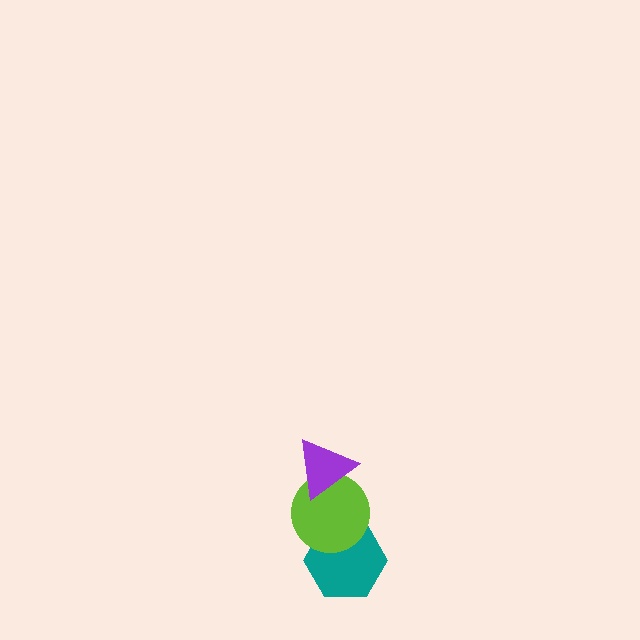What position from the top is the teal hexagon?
The teal hexagon is 3rd from the top.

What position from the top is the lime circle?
The lime circle is 2nd from the top.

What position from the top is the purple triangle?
The purple triangle is 1st from the top.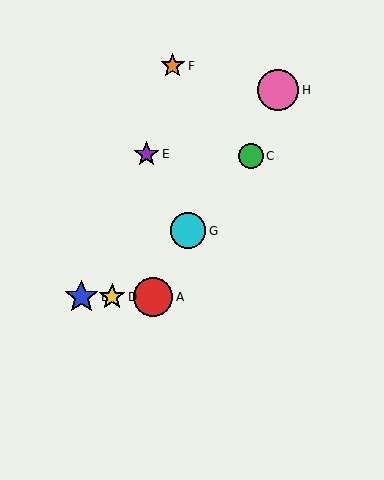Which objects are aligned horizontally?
Objects A, B, D are aligned horizontally.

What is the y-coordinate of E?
Object E is at y≈154.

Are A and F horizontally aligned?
No, A is at y≈297 and F is at y≈66.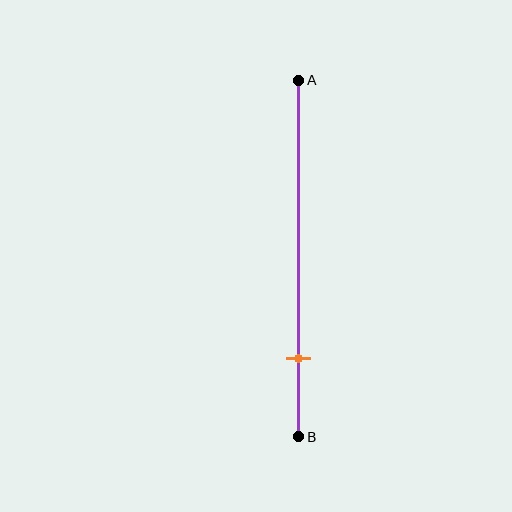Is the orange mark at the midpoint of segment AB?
No, the mark is at about 80% from A, not at the 50% midpoint.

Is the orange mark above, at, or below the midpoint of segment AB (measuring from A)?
The orange mark is below the midpoint of segment AB.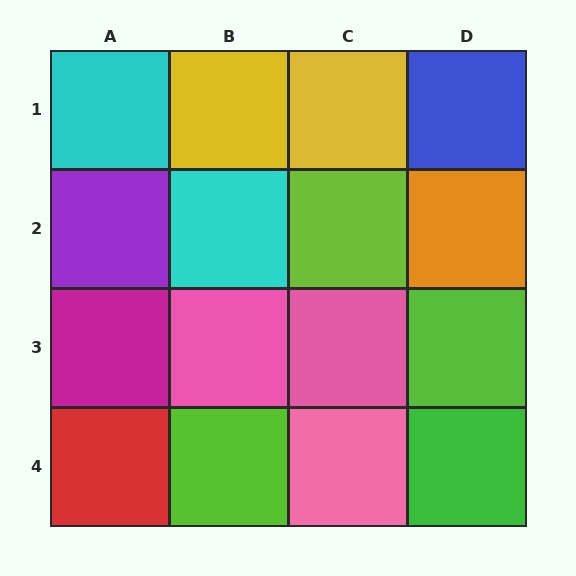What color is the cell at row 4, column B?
Lime.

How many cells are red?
1 cell is red.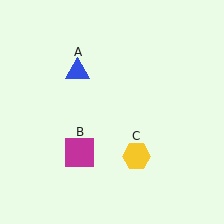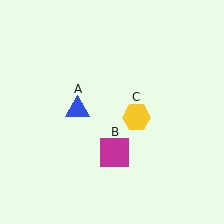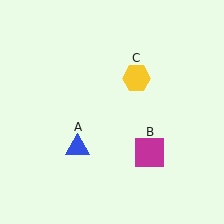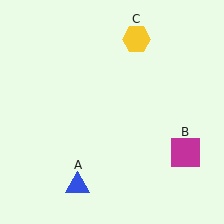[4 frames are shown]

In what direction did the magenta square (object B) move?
The magenta square (object B) moved right.